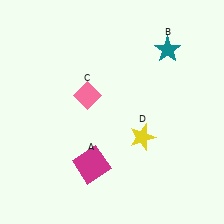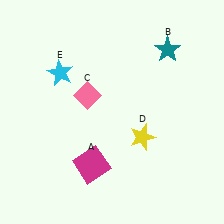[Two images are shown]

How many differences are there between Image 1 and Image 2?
There is 1 difference between the two images.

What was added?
A cyan star (E) was added in Image 2.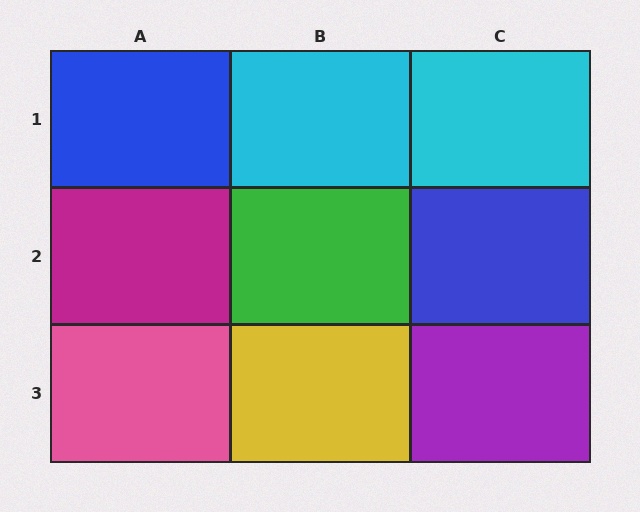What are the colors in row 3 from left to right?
Pink, yellow, purple.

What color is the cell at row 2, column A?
Magenta.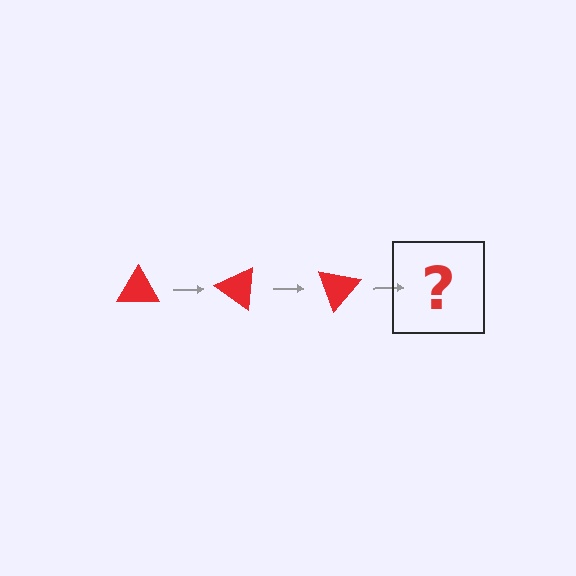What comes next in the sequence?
The next element should be a red triangle rotated 105 degrees.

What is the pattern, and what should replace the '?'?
The pattern is that the triangle rotates 35 degrees each step. The '?' should be a red triangle rotated 105 degrees.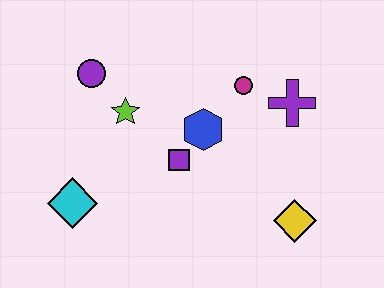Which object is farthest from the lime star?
The yellow diamond is farthest from the lime star.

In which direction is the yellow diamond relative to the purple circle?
The yellow diamond is to the right of the purple circle.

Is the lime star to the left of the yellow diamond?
Yes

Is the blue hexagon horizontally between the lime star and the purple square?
No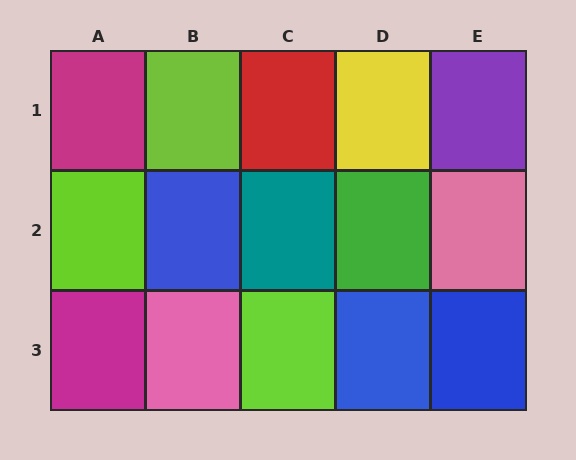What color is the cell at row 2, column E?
Pink.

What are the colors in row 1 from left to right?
Magenta, lime, red, yellow, purple.